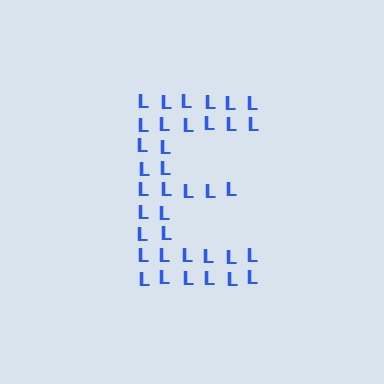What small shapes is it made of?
It is made of small letter L's.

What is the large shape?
The large shape is the letter E.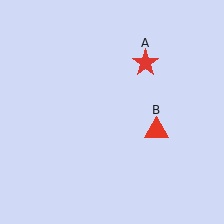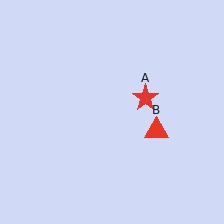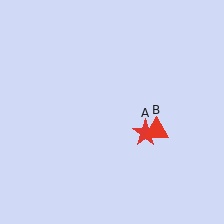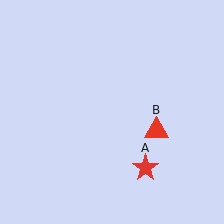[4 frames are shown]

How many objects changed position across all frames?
1 object changed position: red star (object A).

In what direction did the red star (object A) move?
The red star (object A) moved down.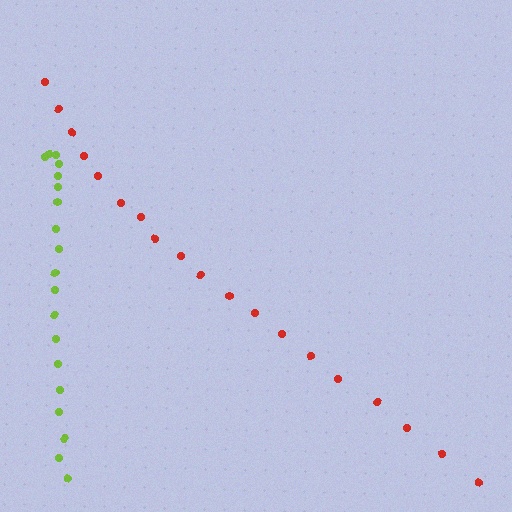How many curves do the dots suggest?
There are 2 distinct paths.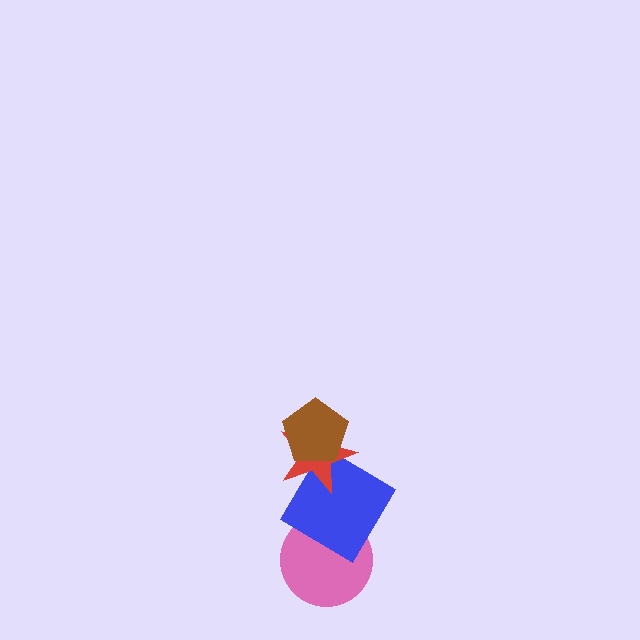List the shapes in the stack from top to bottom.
From top to bottom: the brown pentagon, the red star, the blue diamond, the pink circle.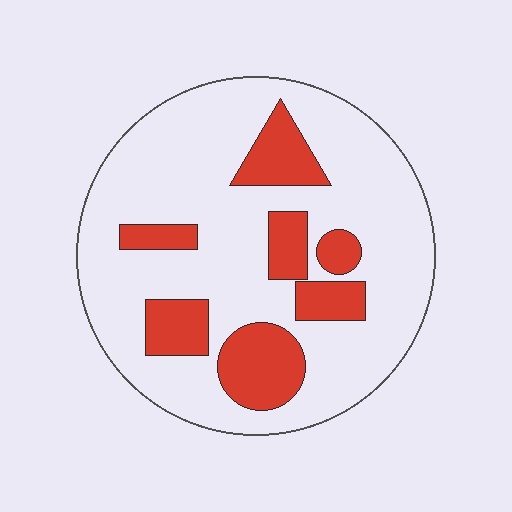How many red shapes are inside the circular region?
7.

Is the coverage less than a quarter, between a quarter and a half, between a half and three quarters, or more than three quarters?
Less than a quarter.